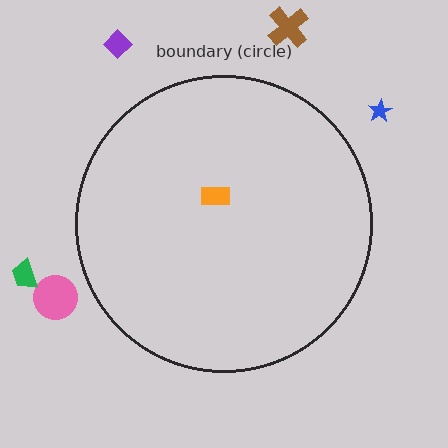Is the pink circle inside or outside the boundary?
Outside.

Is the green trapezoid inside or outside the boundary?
Outside.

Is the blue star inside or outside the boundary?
Outside.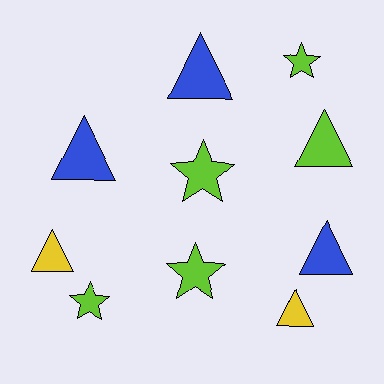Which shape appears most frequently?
Triangle, with 6 objects.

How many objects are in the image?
There are 10 objects.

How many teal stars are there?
There are no teal stars.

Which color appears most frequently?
Lime, with 5 objects.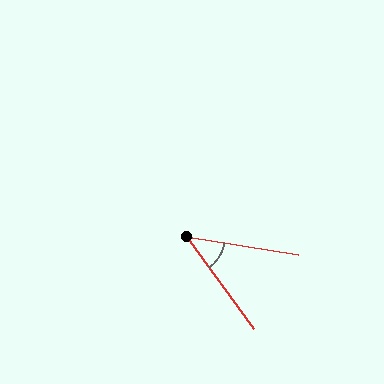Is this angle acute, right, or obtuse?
It is acute.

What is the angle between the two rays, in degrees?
Approximately 45 degrees.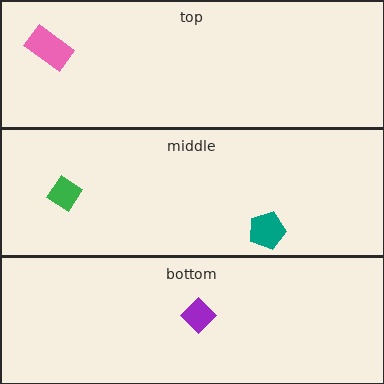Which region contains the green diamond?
The middle region.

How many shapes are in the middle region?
2.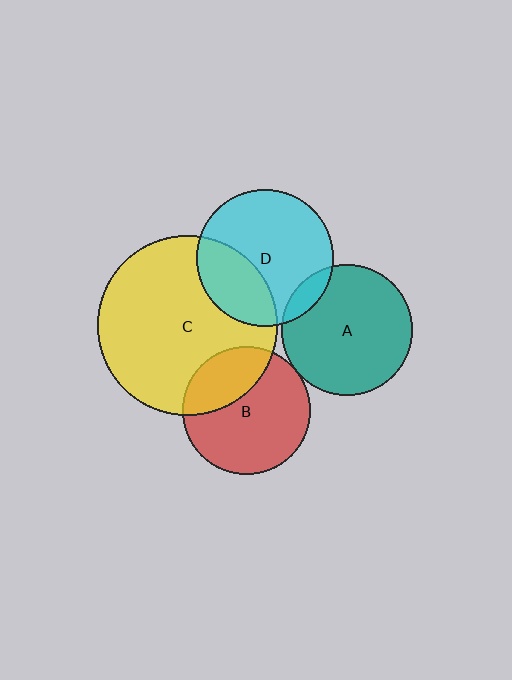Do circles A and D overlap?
Yes.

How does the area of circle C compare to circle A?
Approximately 1.9 times.